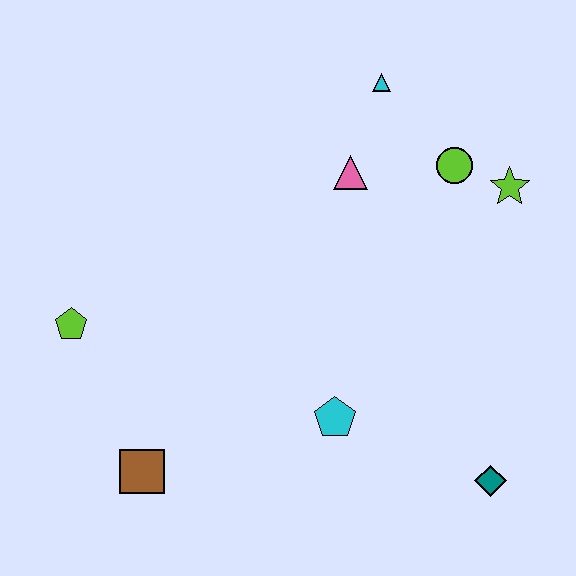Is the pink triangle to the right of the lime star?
No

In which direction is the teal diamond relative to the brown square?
The teal diamond is to the right of the brown square.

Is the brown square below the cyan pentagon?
Yes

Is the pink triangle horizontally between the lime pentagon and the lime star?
Yes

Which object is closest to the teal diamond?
The cyan pentagon is closest to the teal diamond.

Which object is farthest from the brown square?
The lime star is farthest from the brown square.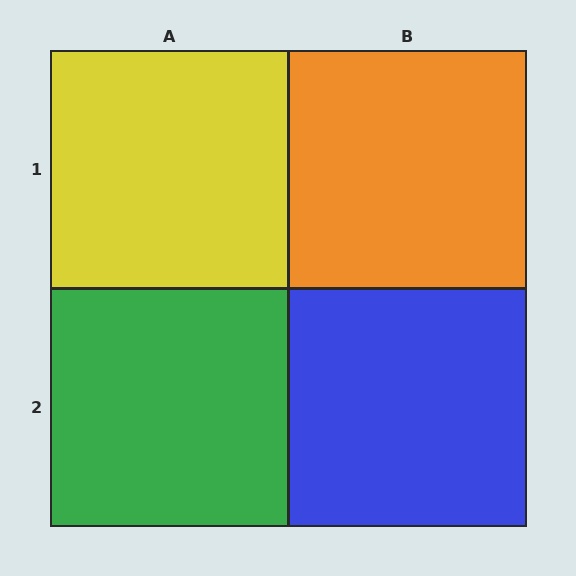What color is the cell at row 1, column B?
Orange.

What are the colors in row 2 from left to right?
Green, blue.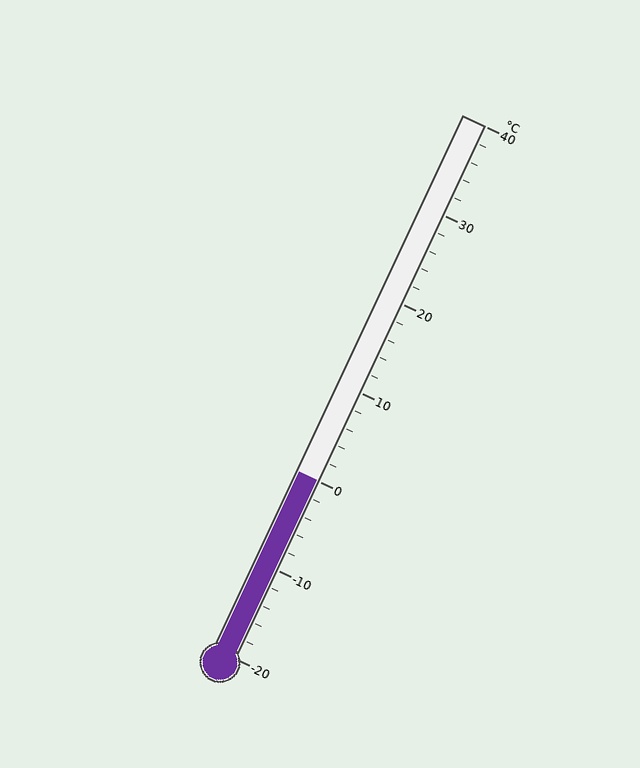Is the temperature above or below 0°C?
The temperature is at 0°C.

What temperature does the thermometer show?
The thermometer shows approximately 0°C.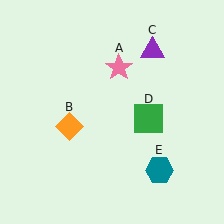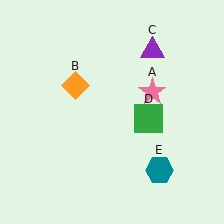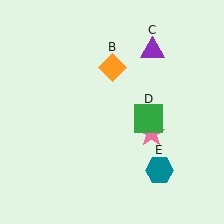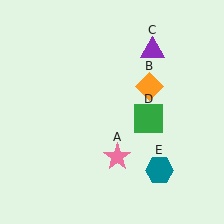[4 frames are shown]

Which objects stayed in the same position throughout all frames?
Purple triangle (object C) and green square (object D) and teal hexagon (object E) remained stationary.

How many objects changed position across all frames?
2 objects changed position: pink star (object A), orange diamond (object B).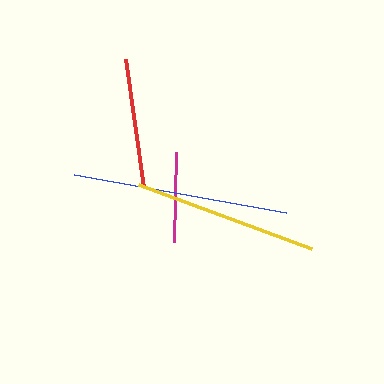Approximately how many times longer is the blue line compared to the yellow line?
The blue line is approximately 1.2 times the length of the yellow line.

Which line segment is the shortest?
The magenta line is the shortest at approximately 90 pixels.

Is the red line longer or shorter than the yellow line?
The yellow line is longer than the red line.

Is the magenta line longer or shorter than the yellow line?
The yellow line is longer than the magenta line.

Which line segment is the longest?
The blue line is the longest at approximately 215 pixels.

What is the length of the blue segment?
The blue segment is approximately 215 pixels long.